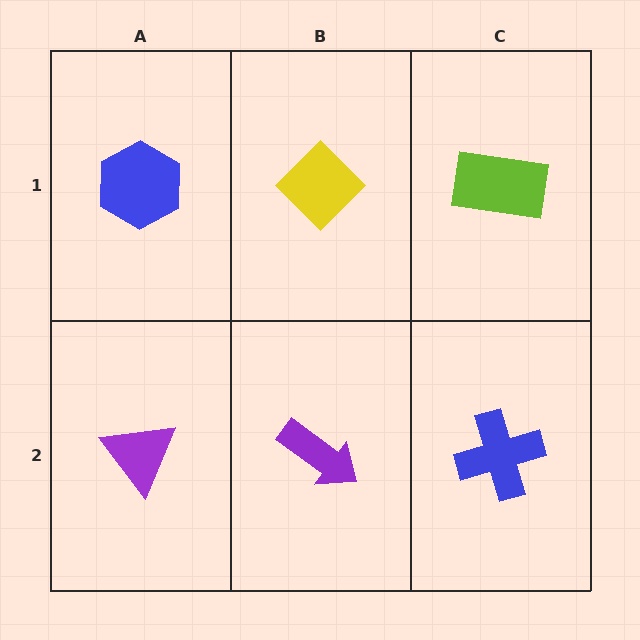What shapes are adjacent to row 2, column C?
A lime rectangle (row 1, column C), a purple arrow (row 2, column B).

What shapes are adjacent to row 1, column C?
A blue cross (row 2, column C), a yellow diamond (row 1, column B).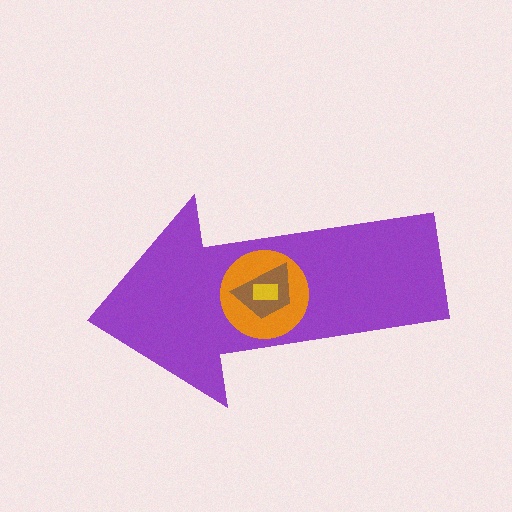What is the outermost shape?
The purple arrow.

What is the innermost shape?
The yellow rectangle.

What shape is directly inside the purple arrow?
The orange circle.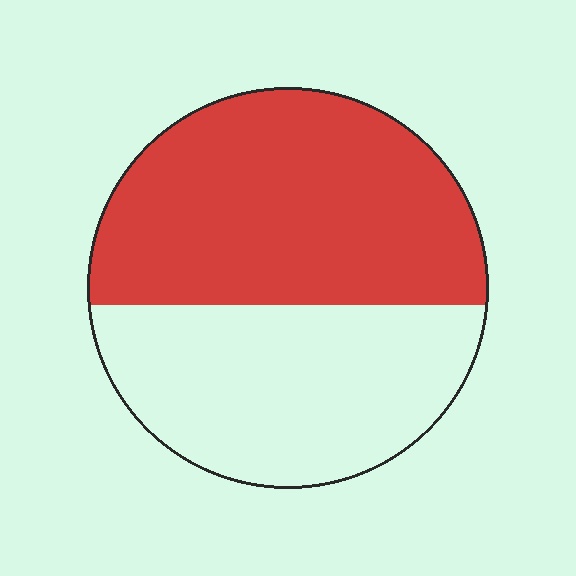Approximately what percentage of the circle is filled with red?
Approximately 55%.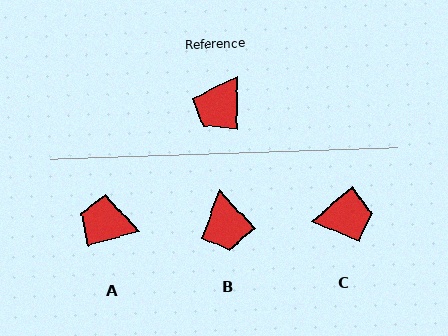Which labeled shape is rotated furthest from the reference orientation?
C, about 131 degrees away.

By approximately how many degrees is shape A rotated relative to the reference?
Approximately 74 degrees clockwise.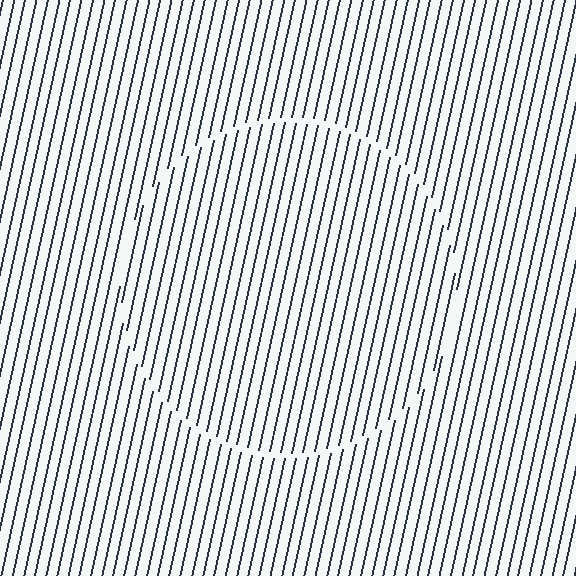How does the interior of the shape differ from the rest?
The interior of the shape contains the same grating, shifted by half a period — the contour is defined by the phase discontinuity where line-ends from the inner and outer gratings abut.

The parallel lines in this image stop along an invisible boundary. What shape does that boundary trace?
An illusory circle. The interior of the shape contains the same grating, shifted by half a period — the contour is defined by the phase discontinuity where line-ends from the inner and outer gratings abut.